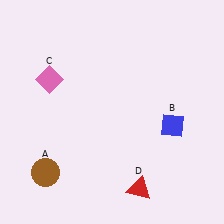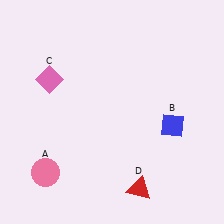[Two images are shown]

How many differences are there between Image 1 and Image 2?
There is 1 difference between the two images.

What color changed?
The circle (A) changed from brown in Image 1 to pink in Image 2.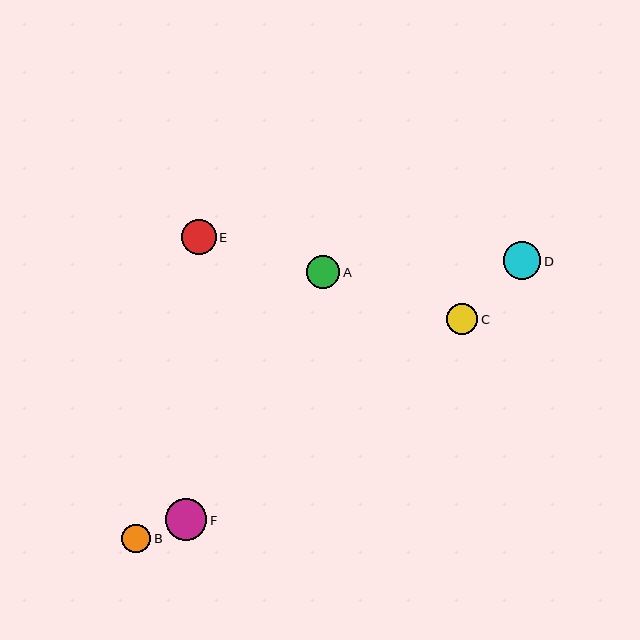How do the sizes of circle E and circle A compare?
Circle E and circle A are approximately the same size.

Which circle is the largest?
Circle F is the largest with a size of approximately 41 pixels.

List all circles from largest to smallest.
From largest to smallest: F, D, E, A, C, B.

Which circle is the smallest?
Circle B is the smallest with a size of approximately 29 pixels.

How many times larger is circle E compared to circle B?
Circle E is approximately 1.2 times the size of circle B.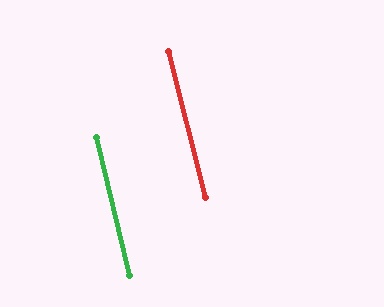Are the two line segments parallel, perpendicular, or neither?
Parallel — their directions differ by only 0.7°.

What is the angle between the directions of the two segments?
Approximately 1 degree.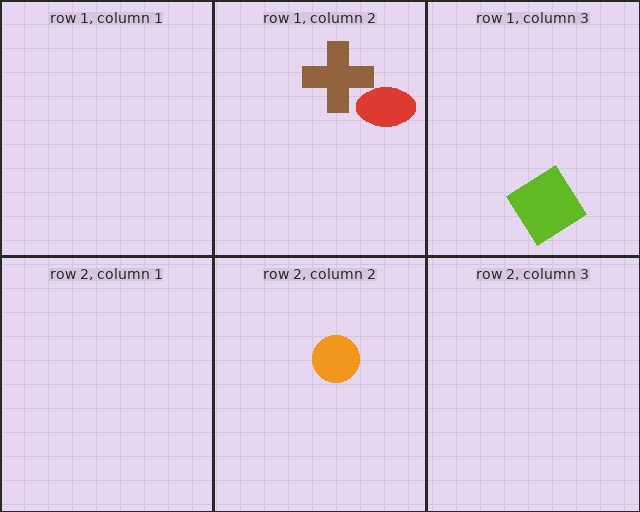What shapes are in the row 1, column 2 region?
The red ellipse, the brown cross.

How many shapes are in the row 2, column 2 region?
1.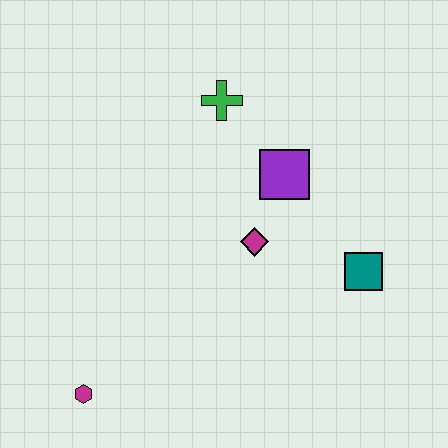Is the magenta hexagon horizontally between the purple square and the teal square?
No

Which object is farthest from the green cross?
The magenta hexagon is farthest from the green cross.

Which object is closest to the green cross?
The purple square is closest to the green cross.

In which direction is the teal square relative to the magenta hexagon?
The teal square is to the right of the magenta hexagon.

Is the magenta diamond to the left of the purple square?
Yes